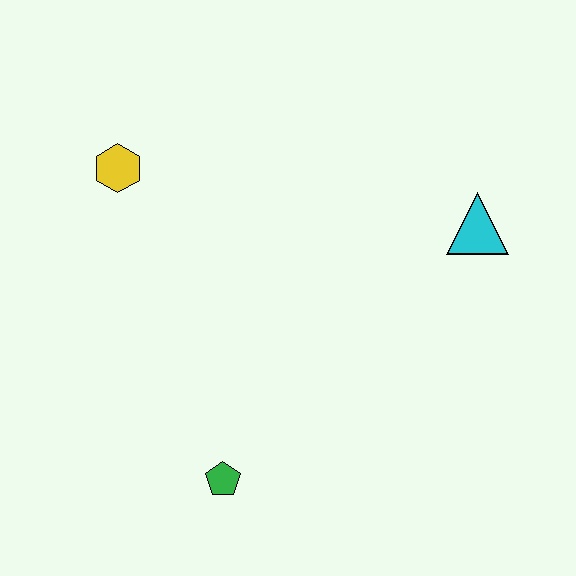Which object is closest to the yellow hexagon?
The green pentagon is closest to the yellow hexagon.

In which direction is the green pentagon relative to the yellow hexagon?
The green pentagon is below the yellow hexagon.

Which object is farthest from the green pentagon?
The cyan triangle is farthest from the green pentagon.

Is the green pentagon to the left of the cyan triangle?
Yes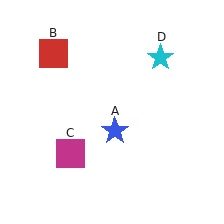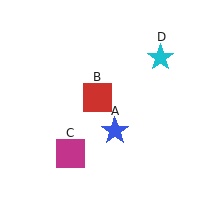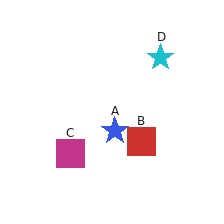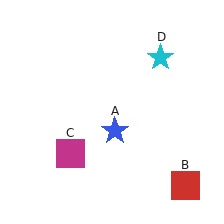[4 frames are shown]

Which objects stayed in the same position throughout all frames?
Blue star (object A) and magenta square (object C) and cyan star (object D) remained stationary.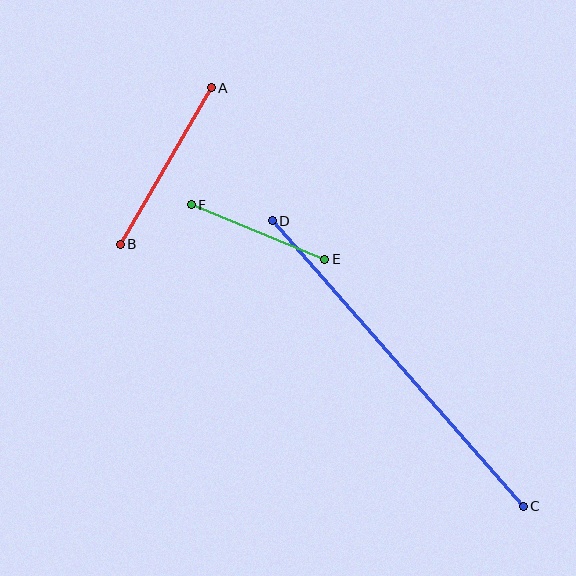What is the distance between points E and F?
The distance is approximately 144 pixels.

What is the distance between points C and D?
The distance is approximately 380 pixels.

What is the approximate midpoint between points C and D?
The midpoint is at approximately (398, 364) pixels.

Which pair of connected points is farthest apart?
Points C and D are farthest apart.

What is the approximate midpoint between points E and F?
The midpoint is at approximately (258, 232) pixels.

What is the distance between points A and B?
The distance is approximately 181 pixels.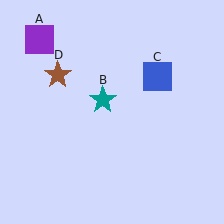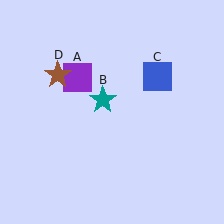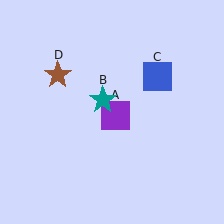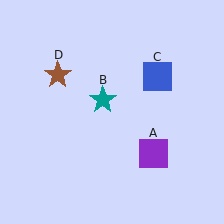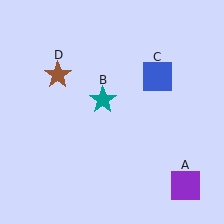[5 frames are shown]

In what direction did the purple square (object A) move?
The purple square (object A) moved down and to the right.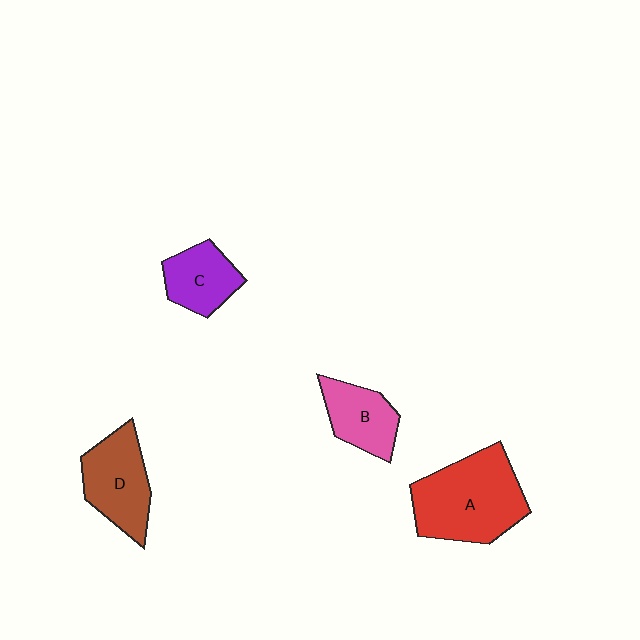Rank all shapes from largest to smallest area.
From largest to smallest: A (red), D (brown), B (pink), C (purple).